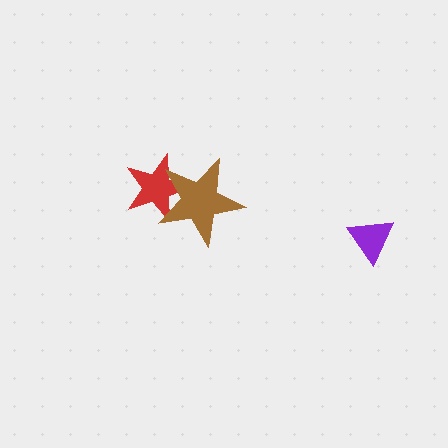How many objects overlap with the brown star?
1 object overlaps with the brown star.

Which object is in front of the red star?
The brown star is in front of the red star.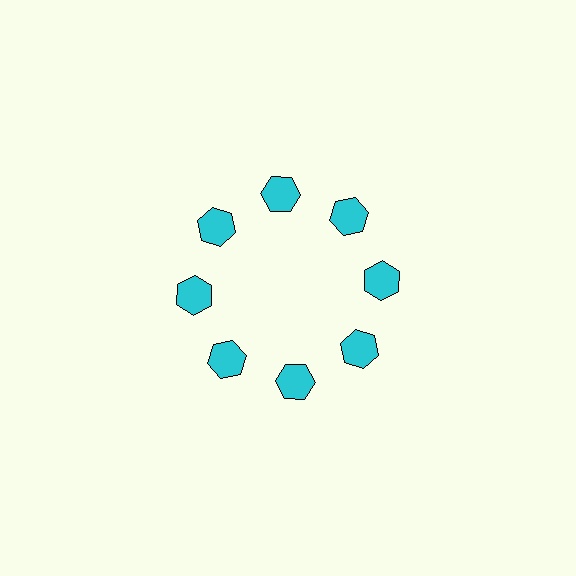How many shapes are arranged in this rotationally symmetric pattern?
There are 8 shapes, arranged in 8 groups of 1.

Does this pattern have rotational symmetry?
Yes, this pattern has 8-fold rotational symmetry. It looks the same after rotating 45 degrees around the center.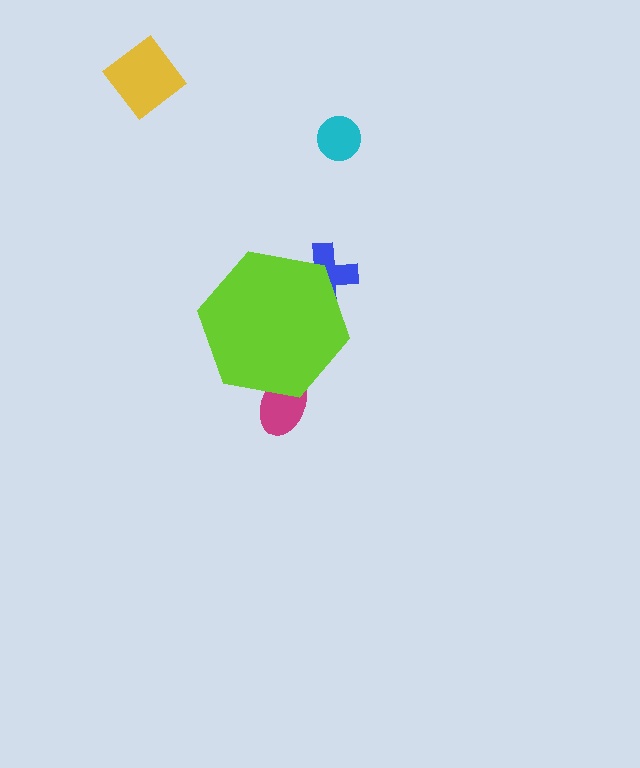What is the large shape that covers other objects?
A lime hexagon.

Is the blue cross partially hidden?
Yes, the blue cross is partially hidden behind the lime hexagon.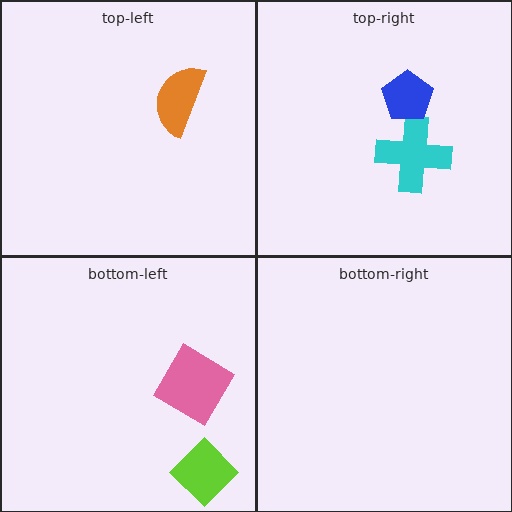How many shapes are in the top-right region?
2.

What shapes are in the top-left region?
The orange semicircle.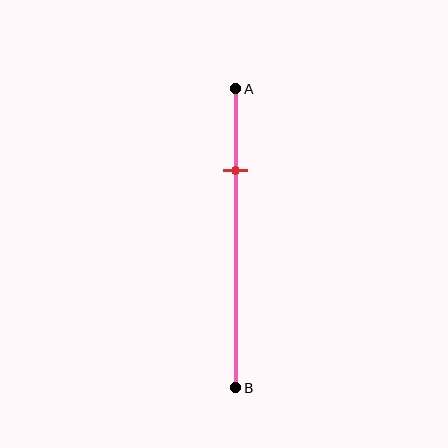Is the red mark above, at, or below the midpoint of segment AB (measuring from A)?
The red mark is above the midpoint of segment AB.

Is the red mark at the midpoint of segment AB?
No, the mark is at about 25% from A, not at the 50% midpoint.